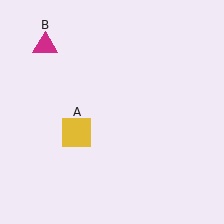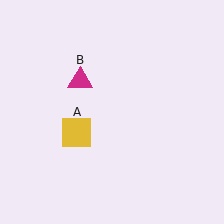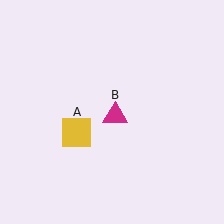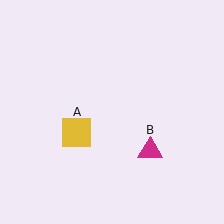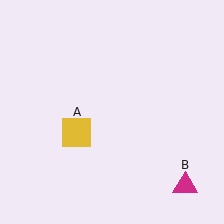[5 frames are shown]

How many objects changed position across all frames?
1 object changed position: magenta triangle (object B).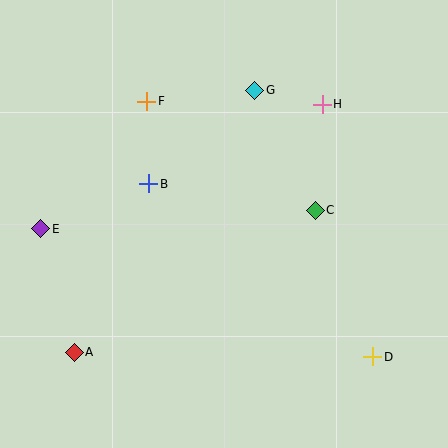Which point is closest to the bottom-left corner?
Point A is closest to the bottom-left corner.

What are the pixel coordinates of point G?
Point G is at (255, 90).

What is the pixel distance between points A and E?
The distance between A and E is 128 pixels.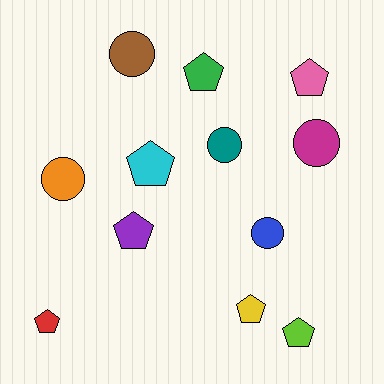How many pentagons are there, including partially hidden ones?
There are 7 pentagons.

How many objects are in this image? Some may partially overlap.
There are 12 objects.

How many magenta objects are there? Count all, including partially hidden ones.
There is 1 magenta object.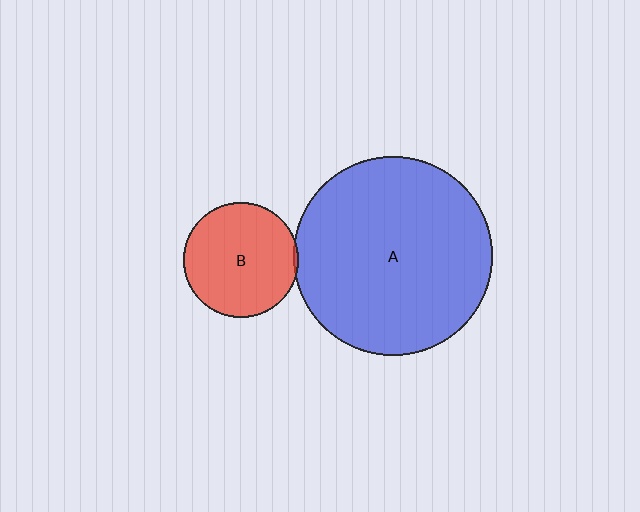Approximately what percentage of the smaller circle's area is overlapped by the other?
Approximately 5%.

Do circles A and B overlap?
Yes.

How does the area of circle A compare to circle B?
Approximately 3.0 times.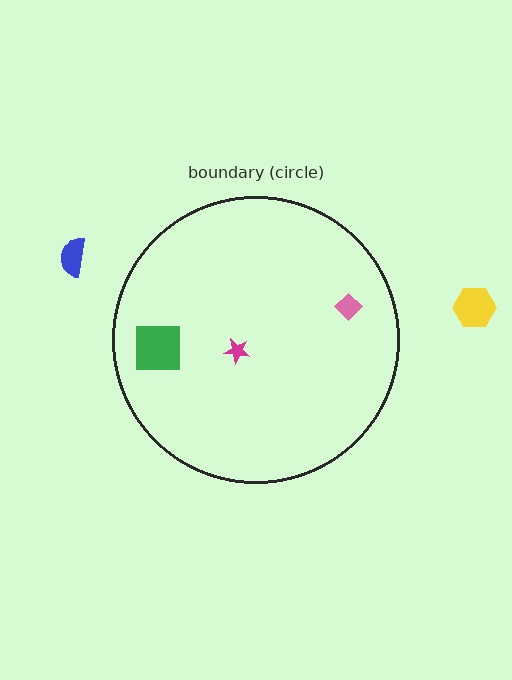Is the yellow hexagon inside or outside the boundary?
Outside.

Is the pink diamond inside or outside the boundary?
Inside.